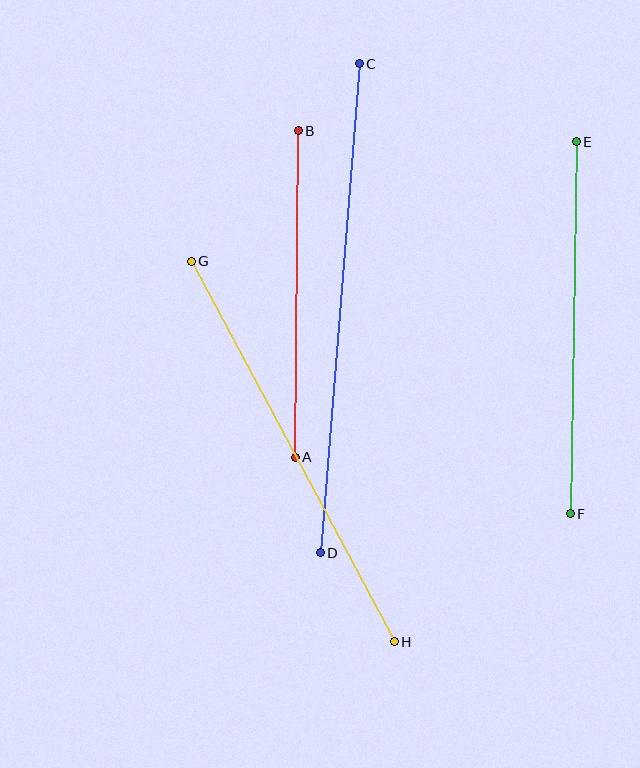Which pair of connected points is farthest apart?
Points C and D are farthest apart.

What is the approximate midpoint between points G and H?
The midpoint is at approximately (293, 452) pixels.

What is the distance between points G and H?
The distance is approximately 431 pixels.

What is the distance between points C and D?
The distance is approximately 491 pixels.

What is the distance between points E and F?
The distance is approximately 372 pixels.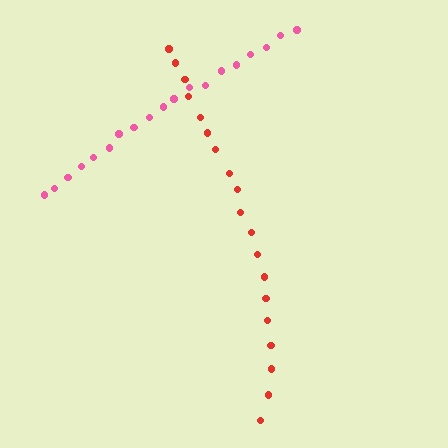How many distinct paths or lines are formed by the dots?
There are 2 distinct paths.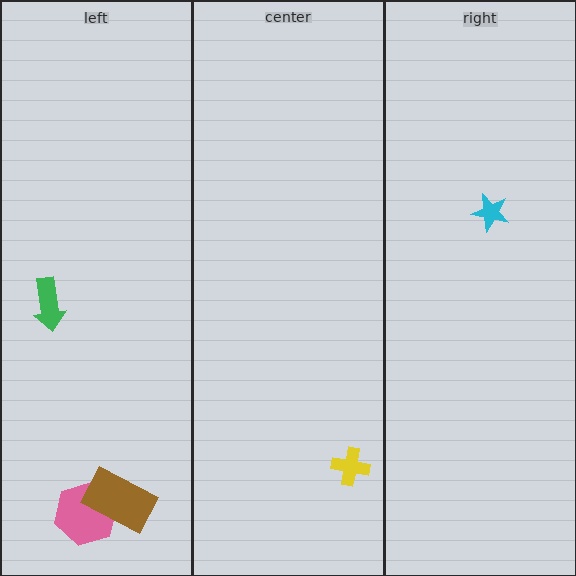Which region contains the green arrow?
The left region.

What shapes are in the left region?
The pink hexagon, the green arrow, the brown rectangle.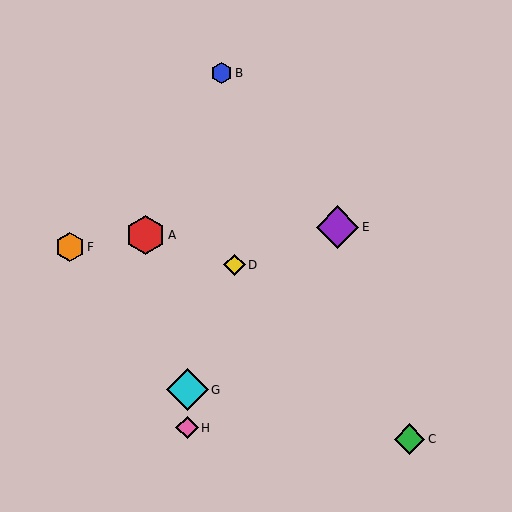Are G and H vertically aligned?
Yes, both are at x≈187.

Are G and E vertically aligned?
No, G is at x≈187 and E is at x≈337.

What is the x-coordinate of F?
Object F is at x≈70.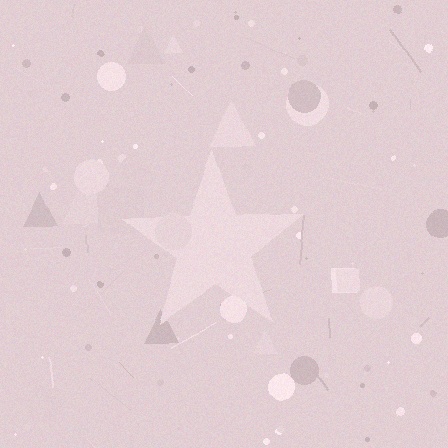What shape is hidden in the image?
A star is hidden in the image.